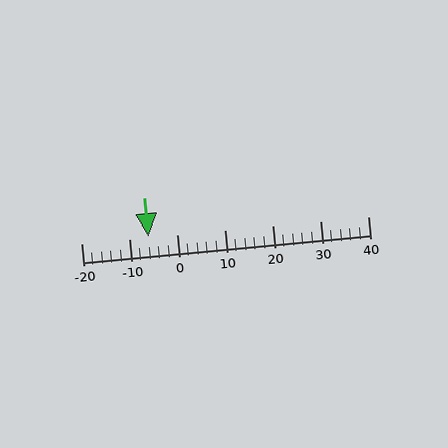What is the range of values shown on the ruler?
The ruler shows values from -20 to 40.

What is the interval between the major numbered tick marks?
The major tick marks are spaced 10 units apart.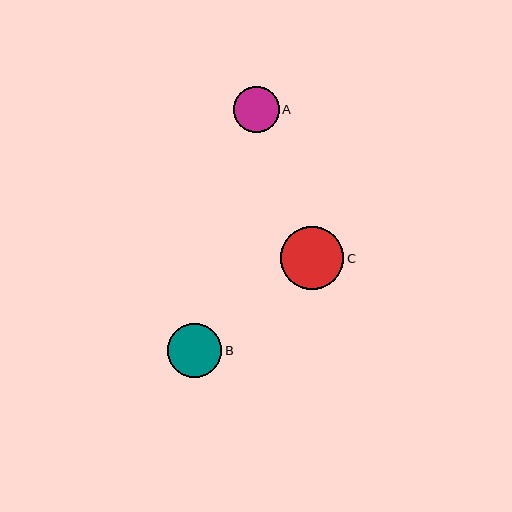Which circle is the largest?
Circle C is the largest with a size of approximately 63 pixels.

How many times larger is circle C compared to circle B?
Circle C is approximately 1.2 times the size of circle B.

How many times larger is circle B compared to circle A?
Circle B is approximately 1.2 times the size of circle A.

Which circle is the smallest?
Circle A is the smallest with a size of approximately 45 pixels.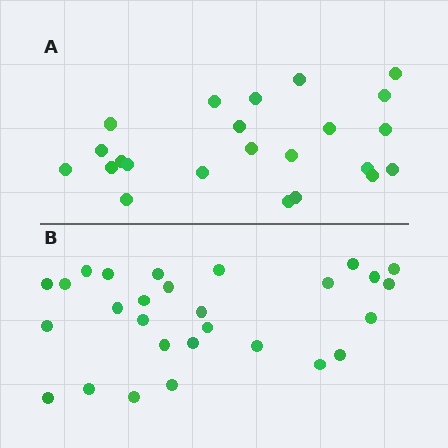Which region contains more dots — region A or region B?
Region B (the bottom region) has more dots.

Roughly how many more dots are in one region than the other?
Region B has about 5 more dots than region A.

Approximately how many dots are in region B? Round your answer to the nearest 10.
About 30 dots. (The exact count is 28, which rounds to 30.)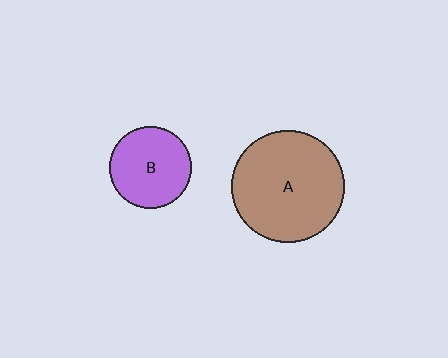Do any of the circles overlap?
No, none of the circles overlap.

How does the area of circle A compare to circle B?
Approximately 1.9 times.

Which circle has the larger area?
Circle A (brown).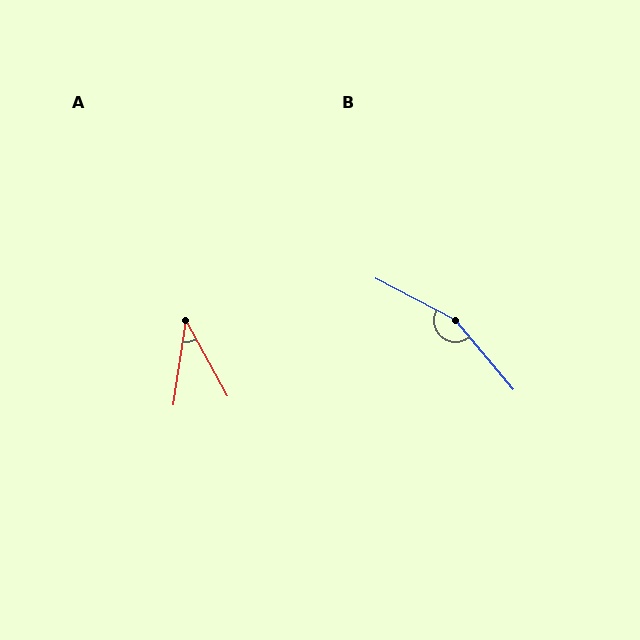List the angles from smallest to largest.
A (37°), B (157°).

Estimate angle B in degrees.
Approximately 157 degrees.